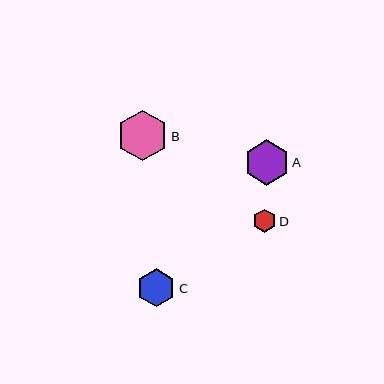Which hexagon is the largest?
Hexagon B is the largest with a size of approximately 50 pixels.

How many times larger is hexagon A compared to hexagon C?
Hexagon A is approximately 1.2 times the size of hexagon C.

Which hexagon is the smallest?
Hexagon D is the smallest with a size of approximately 23 pixels.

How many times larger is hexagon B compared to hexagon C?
Hexagon B is approximately 1.3 times the size of hexagon C.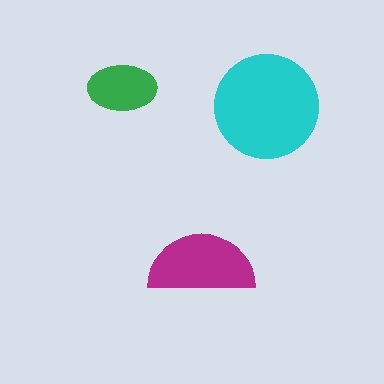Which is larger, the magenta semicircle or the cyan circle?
The cyan circle.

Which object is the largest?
The cyan circle.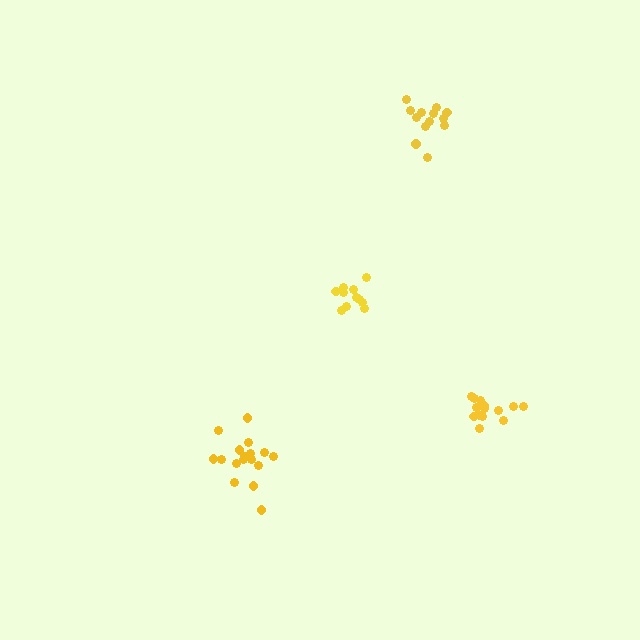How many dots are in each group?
Group 1: 17 dots, Group 2: 11 dots, Group 3: 13 dots, Group 4: 14 dots (55 total).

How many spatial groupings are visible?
There are 4 spatial groupings.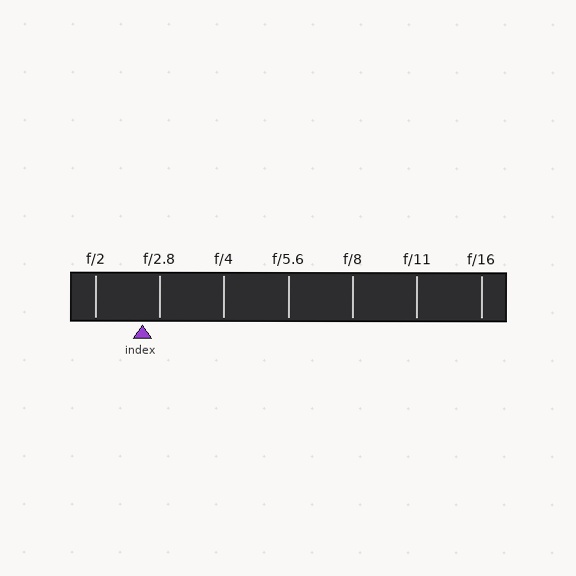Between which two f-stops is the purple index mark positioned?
The index mark is between f/2 and f/2.8.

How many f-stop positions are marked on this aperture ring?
There are 7 f-stop positions marked.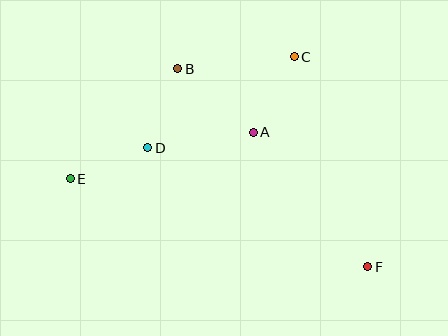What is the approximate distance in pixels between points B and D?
The distance between B and D is approximately 84 pixels.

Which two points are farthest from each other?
Points E and F are farthest from each other.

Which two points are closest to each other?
Points D and E are closest to each other.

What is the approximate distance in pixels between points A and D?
The distance between A and D is approximately 107 pixels.